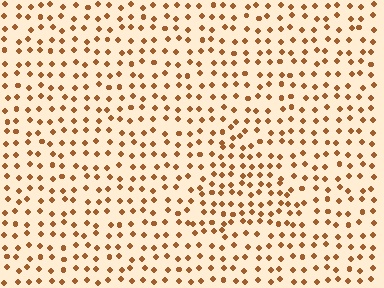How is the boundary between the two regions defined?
The boundary is defined by a change in element density (approximately 1.5x ratio). All elements are the same color, size, and shape.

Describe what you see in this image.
The image contains small brown elements arranged at two different densities. A triangle-shaped region is visible where the elements are more densely packed than the surrounding area.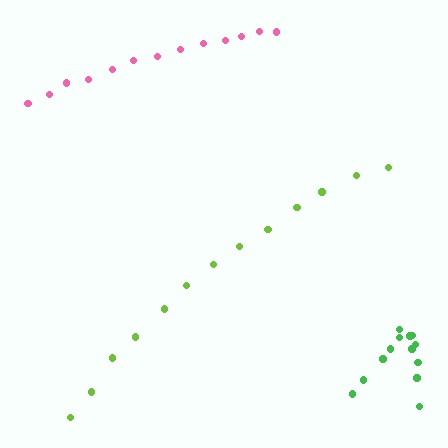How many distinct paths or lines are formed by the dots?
There are 3 distinct paths.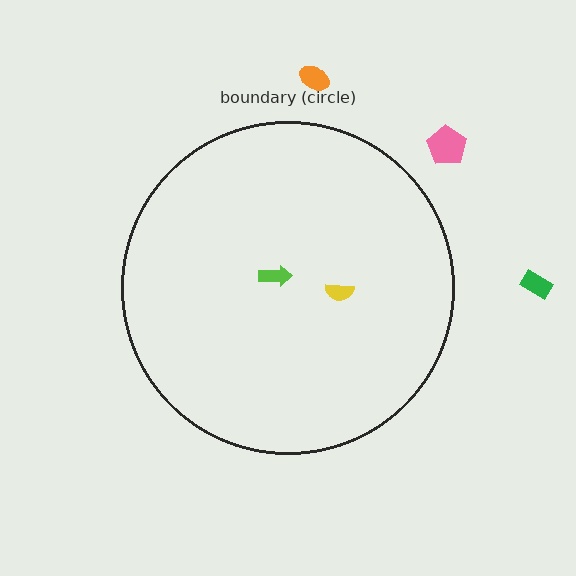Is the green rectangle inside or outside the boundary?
Outside.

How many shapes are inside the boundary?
2 inside, 3 outside.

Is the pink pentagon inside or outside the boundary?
Outside.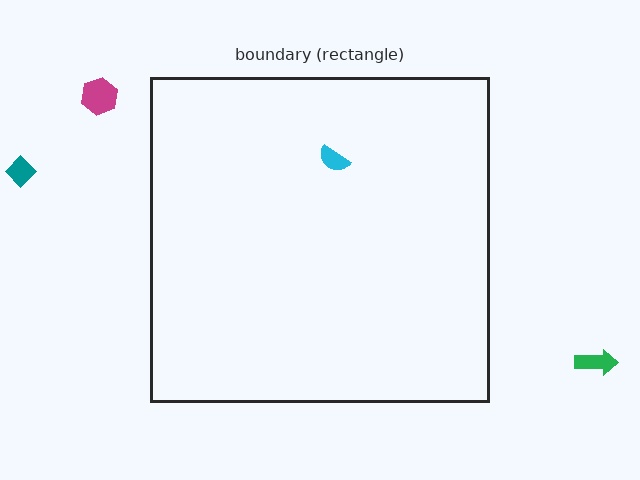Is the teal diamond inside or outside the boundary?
Outside.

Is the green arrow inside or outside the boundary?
Outside.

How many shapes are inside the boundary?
1 inside, 3 outside.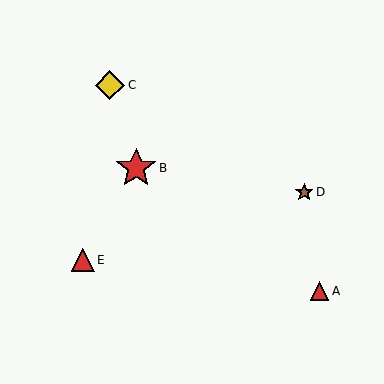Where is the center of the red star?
The center of the red star is at (136, 168).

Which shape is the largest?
The red star (labeled B) is the largest.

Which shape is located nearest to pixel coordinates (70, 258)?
The red triangle (labeled E) at (83, 260) is nearest to that location.